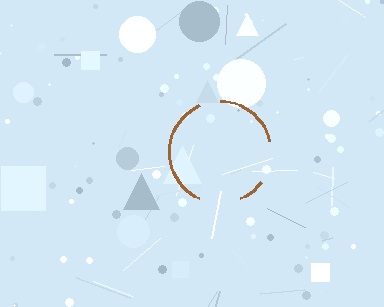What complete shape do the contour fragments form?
The contour fragments form a circle.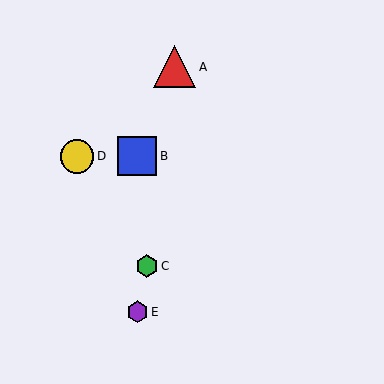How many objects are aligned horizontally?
2 objects (B, D) are aligned horizontally.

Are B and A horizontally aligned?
No, B is at y≈156 and A is at y≈67.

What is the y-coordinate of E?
Object E is at y≈312.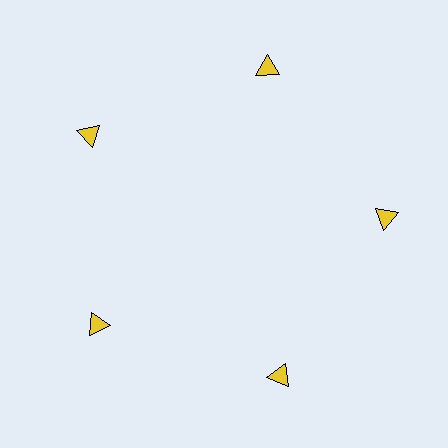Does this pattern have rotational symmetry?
Yes, this pattern has 5-fold rotational symmetry. It looks the same after rotating 72 degrees around the center.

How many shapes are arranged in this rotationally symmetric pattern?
There are 5 shapes, arranged in 5 groups of 1.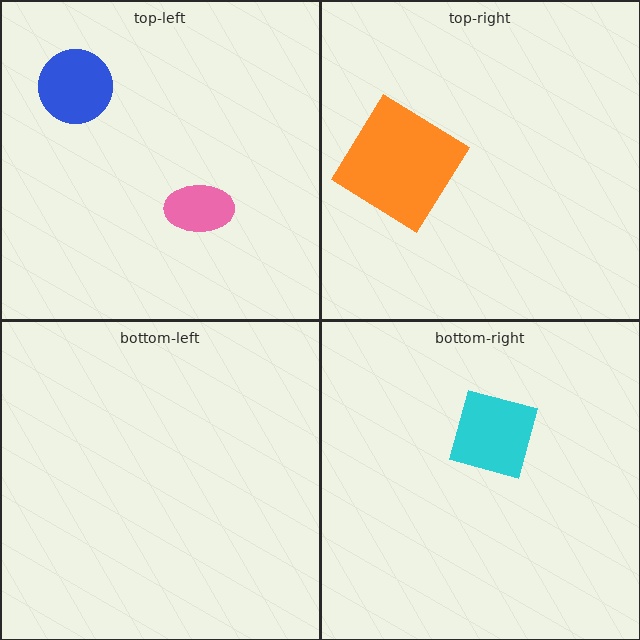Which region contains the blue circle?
The top-left region.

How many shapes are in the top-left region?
2.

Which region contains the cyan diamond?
The bottom-right region.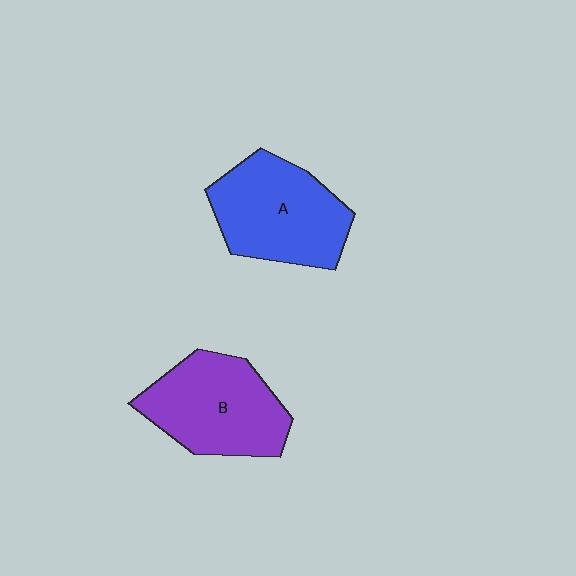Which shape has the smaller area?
Shape B (purple).